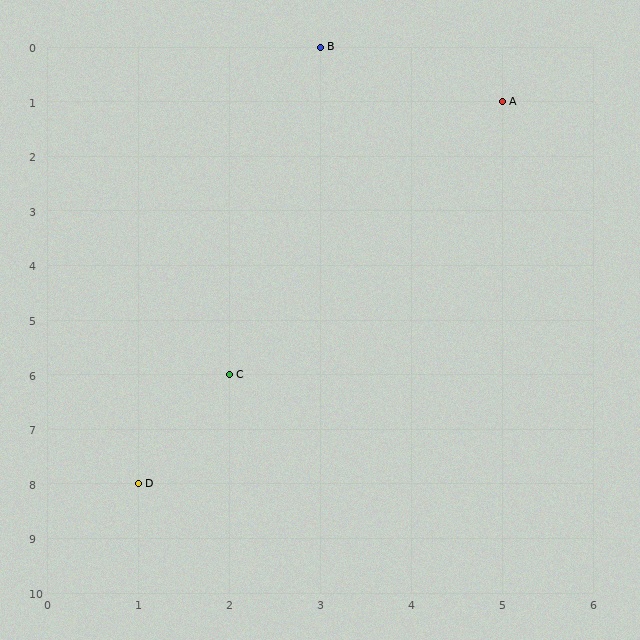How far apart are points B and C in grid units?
Points B and C are 1 column and 6 rows apart (about 6.1 grid units diagonally).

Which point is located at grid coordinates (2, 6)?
Point C is at (2, 6).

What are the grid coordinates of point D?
Point D is at grid coordinates (1, 8).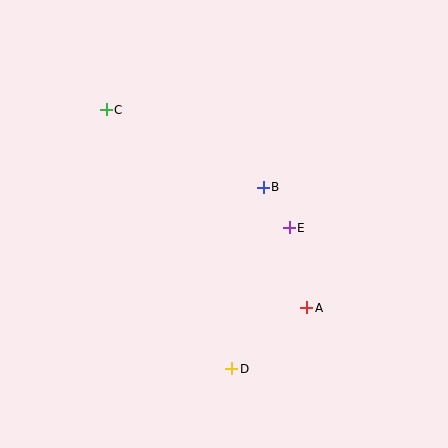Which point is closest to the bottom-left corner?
Point D is closest to the bottom-left corner.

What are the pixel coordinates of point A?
Point A is at (307, 308).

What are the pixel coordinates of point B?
Point B is at (263, 187).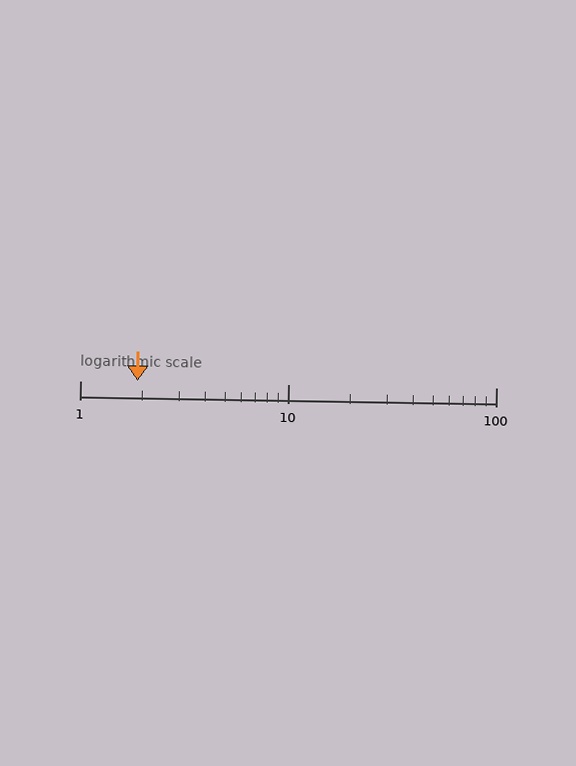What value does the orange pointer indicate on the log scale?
The pointer indicates approximately 1.9.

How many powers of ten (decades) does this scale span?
The scale spans 2 decades, from 1 to 100.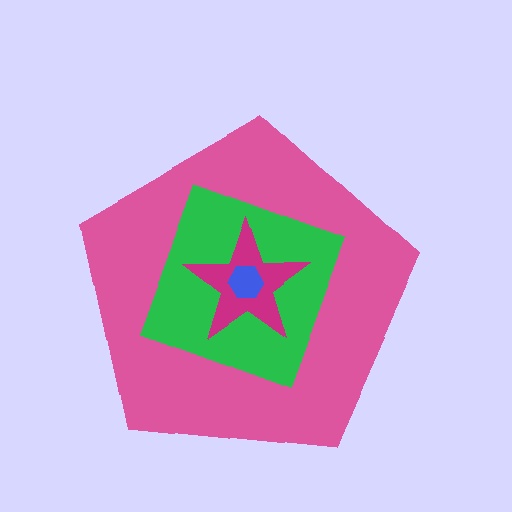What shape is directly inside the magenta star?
The blue hexagon.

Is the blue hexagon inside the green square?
Yes.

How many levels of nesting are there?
4.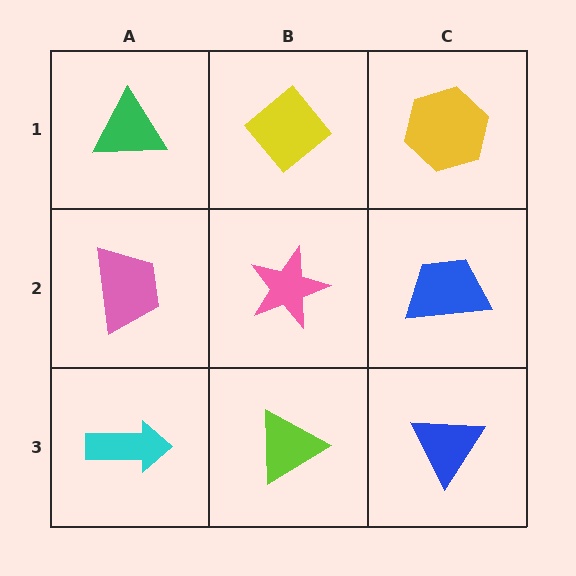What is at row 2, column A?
A pink trapezoid.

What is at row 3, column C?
A blue triangle.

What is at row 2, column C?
A blue trapezoid.